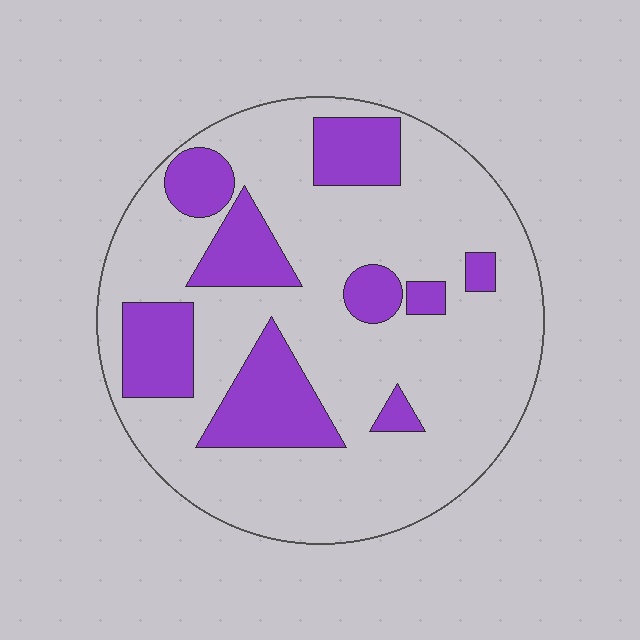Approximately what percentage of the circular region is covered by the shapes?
Approximately 25%.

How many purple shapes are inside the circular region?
9.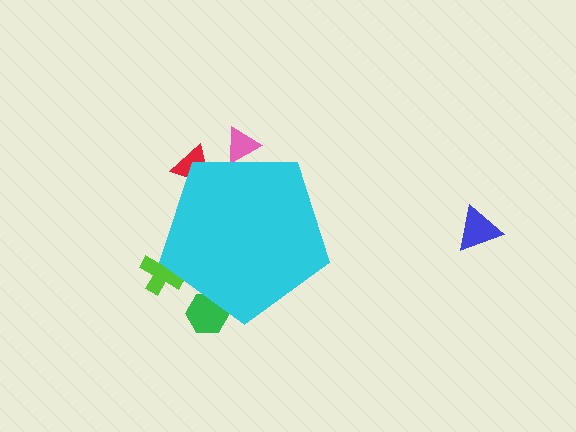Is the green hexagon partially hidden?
Yes, the green hexagon is partially hidden behind the cyan pentagon.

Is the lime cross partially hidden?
Yes, the lime cross is partially hidden behind the cyan pentagon.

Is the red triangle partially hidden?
Yes, the red triangle is partially hidden behind the cyan pentagon.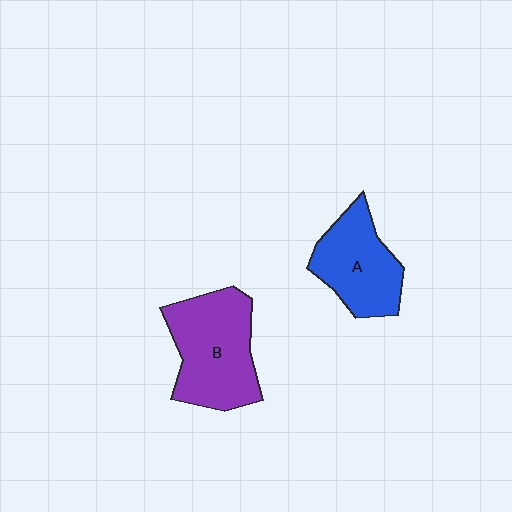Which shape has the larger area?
Shape B (purple).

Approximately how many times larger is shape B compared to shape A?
Approximately 1.3 times.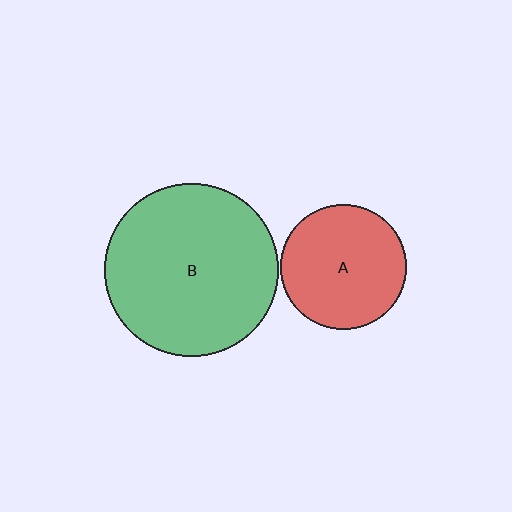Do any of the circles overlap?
No, none of the circles overlap.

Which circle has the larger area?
Circle B (green).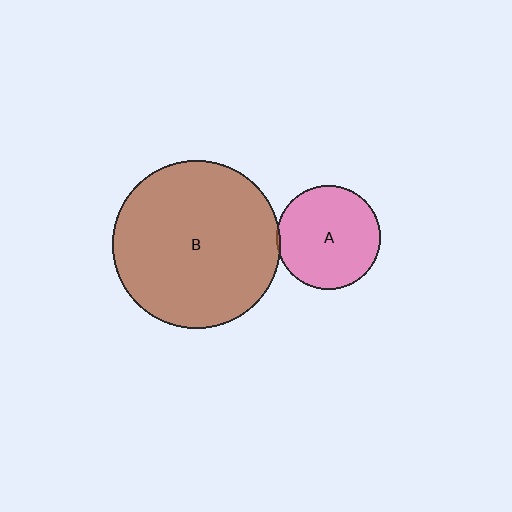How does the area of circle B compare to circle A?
Approximately 2.6 times.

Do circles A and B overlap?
Yes.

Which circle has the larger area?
Circle B (brown).